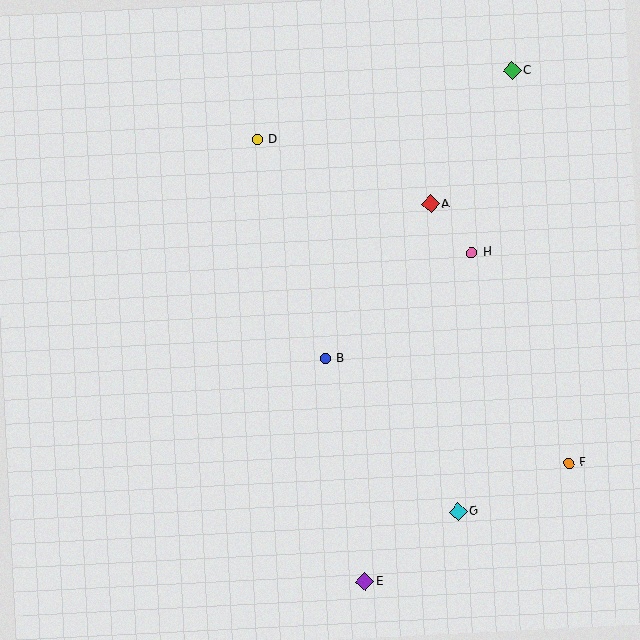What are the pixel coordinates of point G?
Point G is at (458, 512).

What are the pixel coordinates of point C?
Point C is at (512, 71).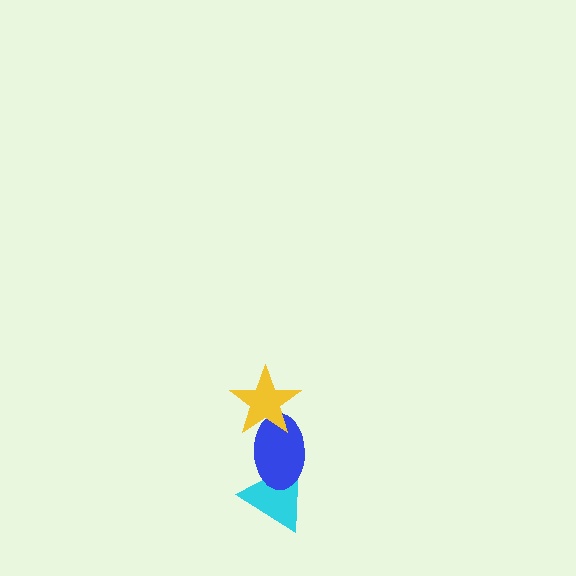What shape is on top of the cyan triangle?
The blue ellipse is on top of the cyan triangle.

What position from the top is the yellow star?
The yellow star is 1st from the top.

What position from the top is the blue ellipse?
The blue ellipse is 2nd from the top.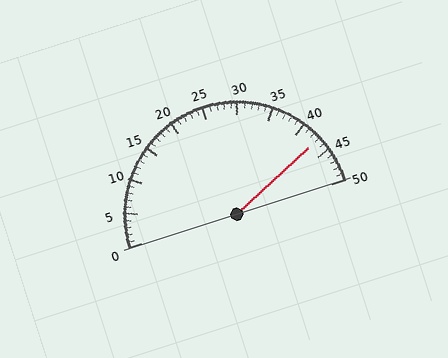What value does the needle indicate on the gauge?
The needle indicates approximately 43.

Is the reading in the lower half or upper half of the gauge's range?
The reading is in the upper half of the range (0 to 50).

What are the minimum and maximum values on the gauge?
The gauge ranges from 0 to 50.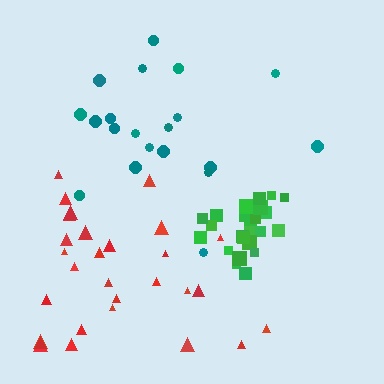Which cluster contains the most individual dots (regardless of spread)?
Red (30).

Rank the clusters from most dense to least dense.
green, red, teal.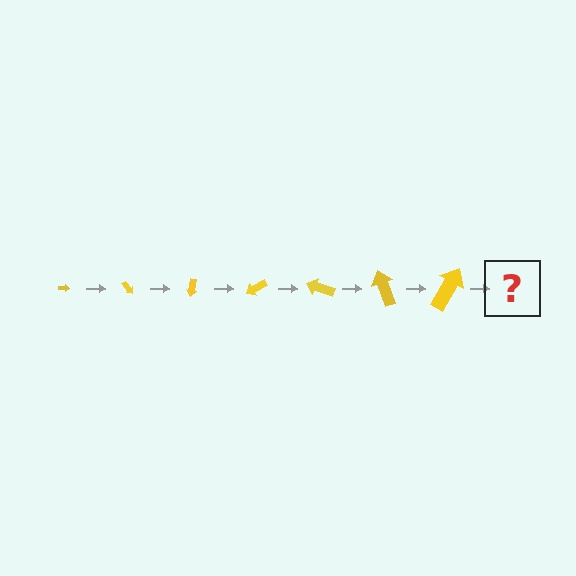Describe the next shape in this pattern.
It should be an arrow, larger than the previous one and rotated 350 degrees from the start.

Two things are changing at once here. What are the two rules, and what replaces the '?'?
The two rules are that the arrow grows larger each step and it rotates 50 degrees each step. The '?' should be an arrow, larger than the previous one and rotated 350 degrees from the start.